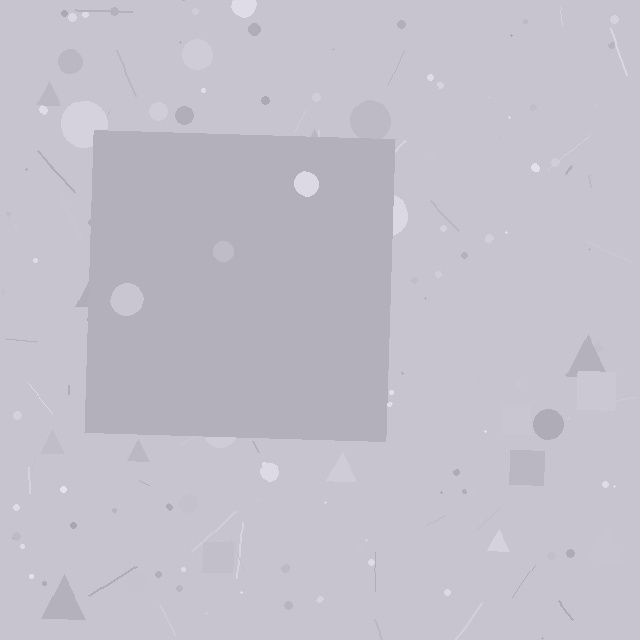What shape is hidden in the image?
A square is hidden in the image.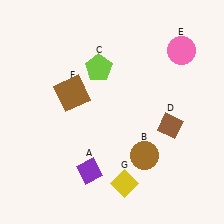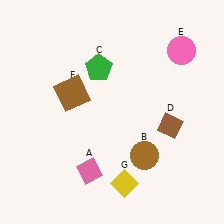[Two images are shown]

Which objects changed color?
A changed from purple to pink. C changed from lime to green.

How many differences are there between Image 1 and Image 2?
There are 2 differences between the two images.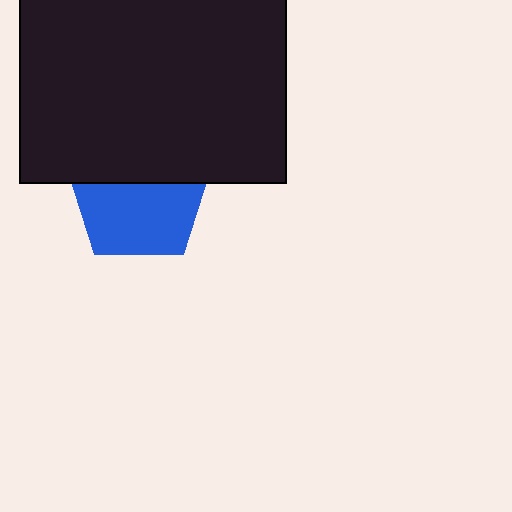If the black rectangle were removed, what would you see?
You would see the complete blue pentagon.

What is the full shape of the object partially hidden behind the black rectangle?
The partially hidden object is a blue pentagon.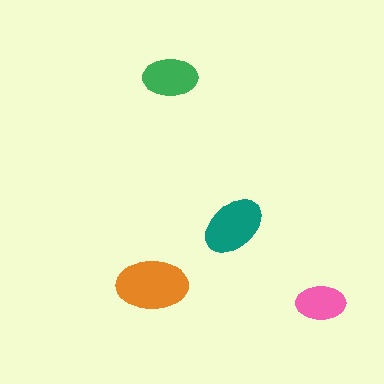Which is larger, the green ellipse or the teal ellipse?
The teal one.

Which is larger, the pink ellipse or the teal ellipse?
The teal one.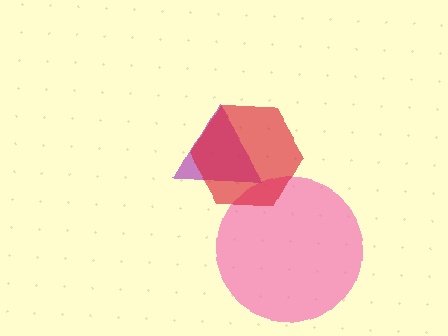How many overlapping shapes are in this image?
There are 3 overlapping shapes in the image.